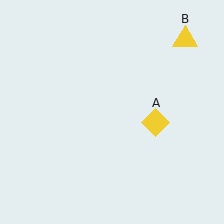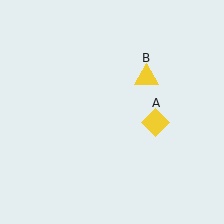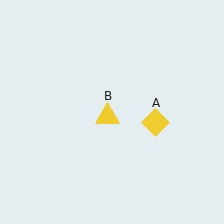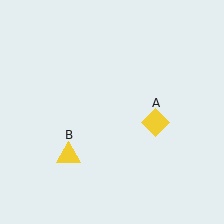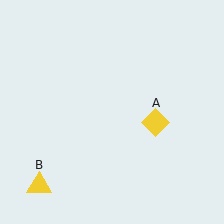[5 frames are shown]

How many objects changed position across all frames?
1 object changed position: yellow triangle (object B).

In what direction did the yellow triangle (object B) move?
The yellow triangle (object B) moved down and to the left.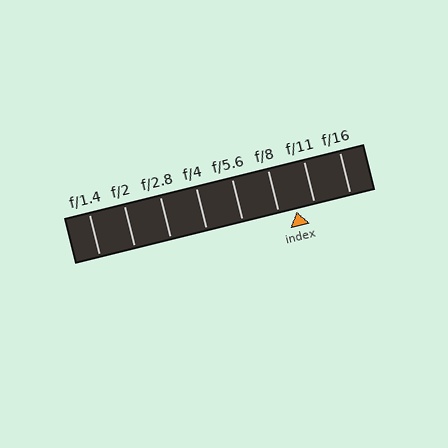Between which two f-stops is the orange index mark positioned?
The index mark is between f/8 and f/11.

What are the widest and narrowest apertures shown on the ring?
The widest aperture shown is f/1.4 and the narrowest is f/16.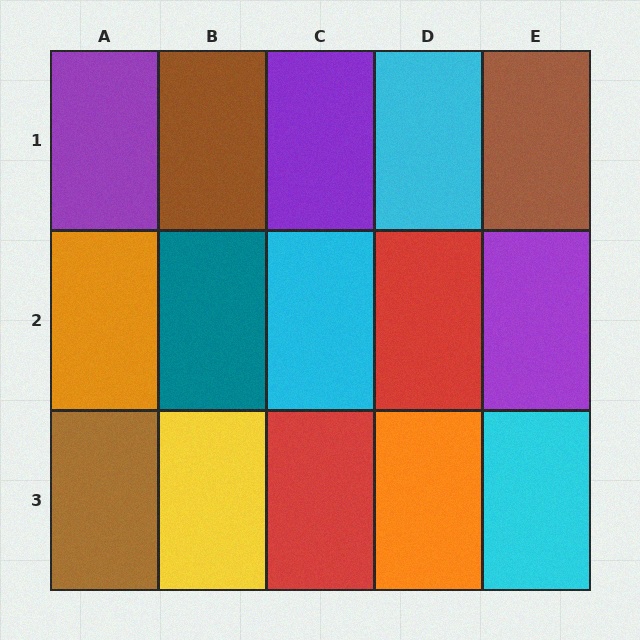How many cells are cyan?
3 cells are cyan.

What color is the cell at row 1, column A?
Purple.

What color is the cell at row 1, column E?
Brown.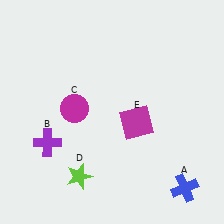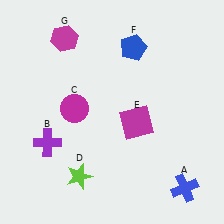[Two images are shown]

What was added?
A blue pentagon (F), a magenta hexagon (G) were added in Image 2.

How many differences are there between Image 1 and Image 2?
There are 2 differences between the two images.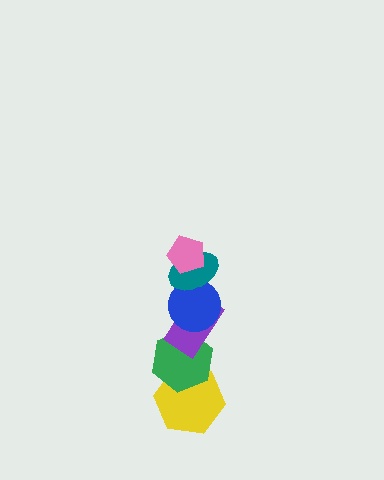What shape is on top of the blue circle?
The teal ellipse is on top of the blue circle.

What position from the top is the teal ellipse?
The teal ellipse is 2nd from the top.